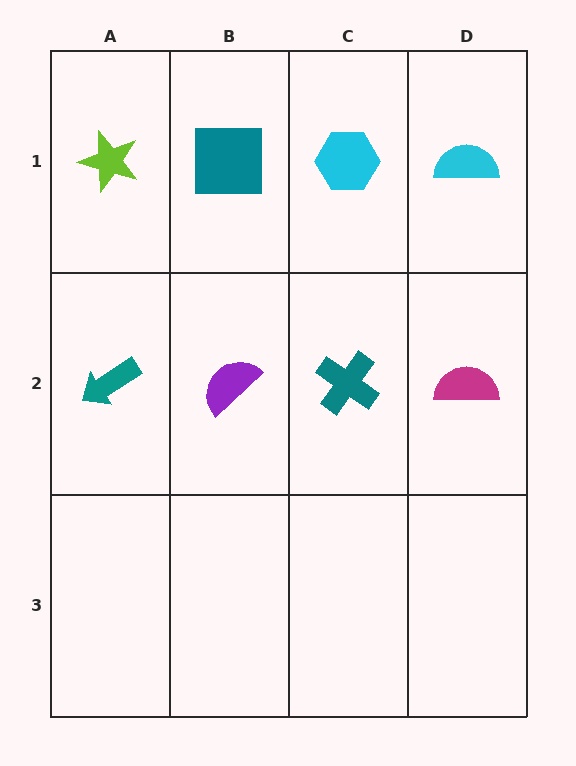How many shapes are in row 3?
0 shapes.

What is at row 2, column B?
A purple semicircle.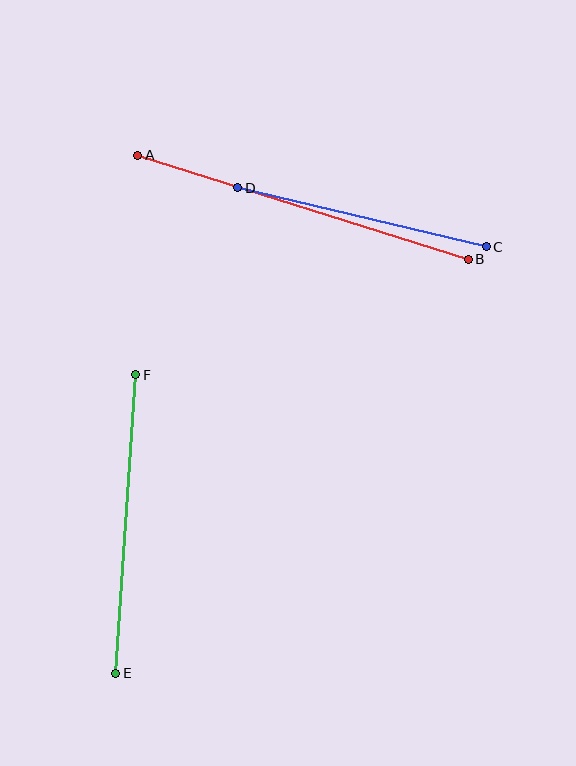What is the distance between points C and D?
The distance is approximately 255 pixels.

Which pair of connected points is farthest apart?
Points A and B are farthest apart.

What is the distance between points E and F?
The distance is approximately 299 pixels.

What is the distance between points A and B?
The distance is approximately 347 pixels.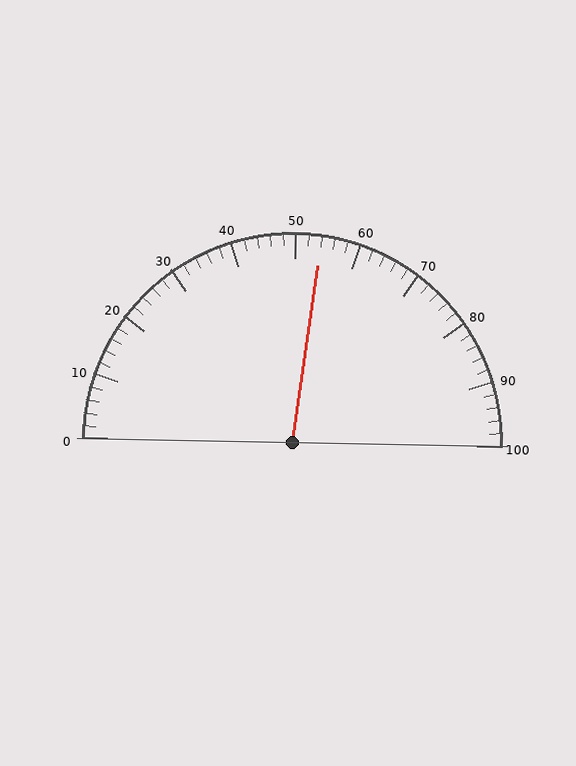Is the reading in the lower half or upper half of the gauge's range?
The reading is in the upper half of the range (0 to 100).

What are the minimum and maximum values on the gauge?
The gauge ranges from 0 to 100.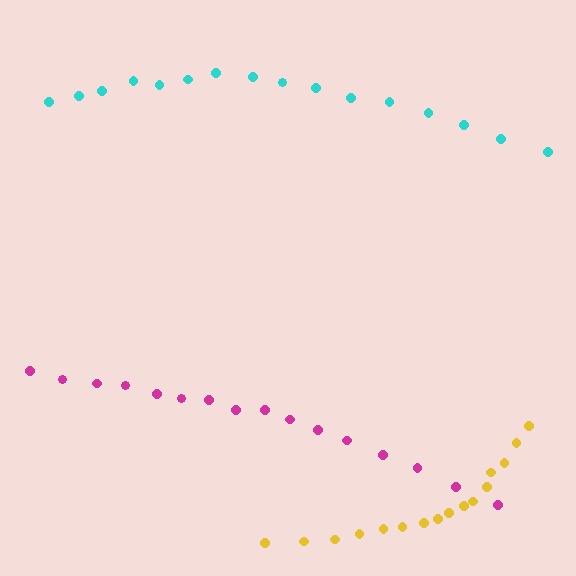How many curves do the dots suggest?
There are 3 distinct paths.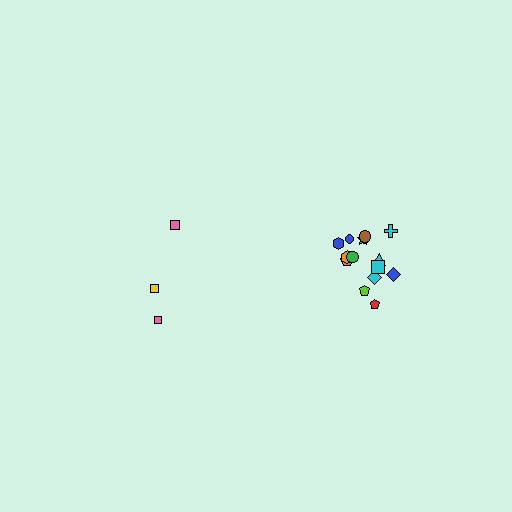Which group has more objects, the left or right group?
The right group.